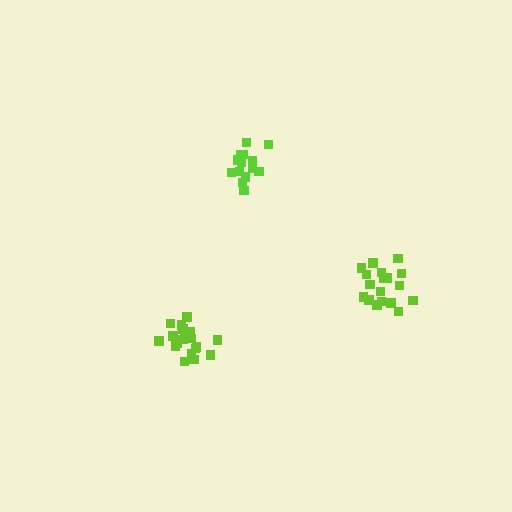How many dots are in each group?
Group 1: 19 dots, Group 2: 14 dots, Group 3: 18 dots (51 total).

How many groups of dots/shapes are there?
There are 3 groups.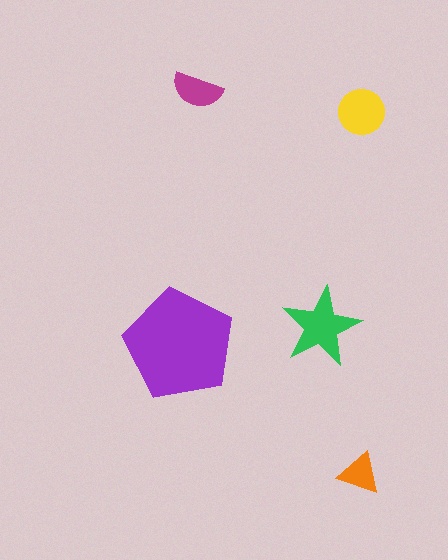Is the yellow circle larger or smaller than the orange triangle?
Larger.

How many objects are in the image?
There are 5 objects in the image.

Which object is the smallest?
The orange triangle.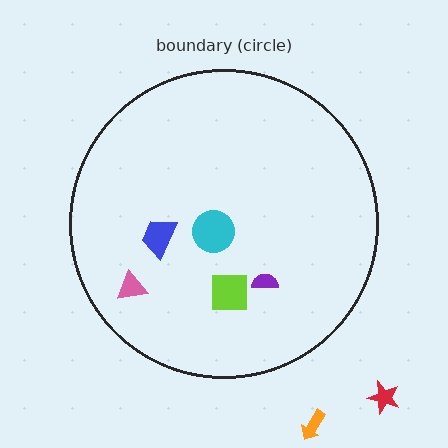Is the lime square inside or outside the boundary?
Inside.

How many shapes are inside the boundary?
5 inside, 2 outside.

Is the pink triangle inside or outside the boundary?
Inside.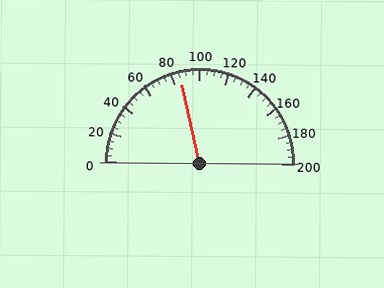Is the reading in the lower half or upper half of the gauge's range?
The reading is in the lower half of the range (0 to 200).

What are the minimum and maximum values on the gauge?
The gauge ranges from 0 to 200.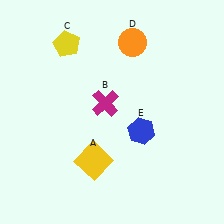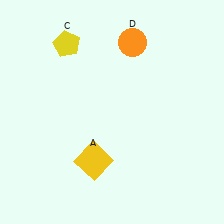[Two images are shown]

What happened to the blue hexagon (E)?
The blue hexagon (E) was removed in Image 2. It was in the bottom-right area of Image 1.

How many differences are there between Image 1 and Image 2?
There are 2 differences between the two images.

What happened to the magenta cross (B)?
The magenta cross (B) was removed in Image 2. It was in the top-left area of Image 1.